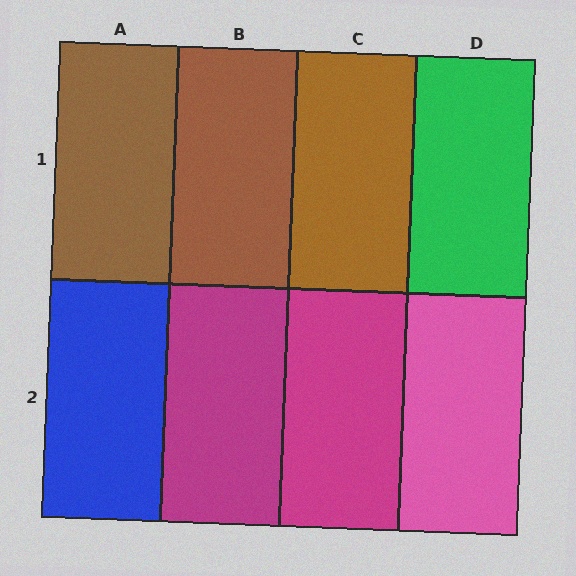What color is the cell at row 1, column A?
Brown.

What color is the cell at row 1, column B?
Brown.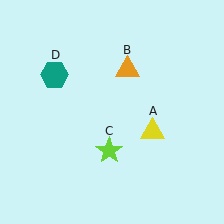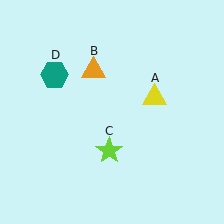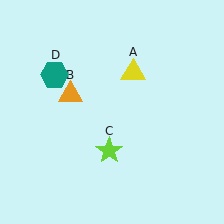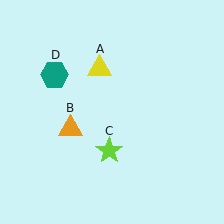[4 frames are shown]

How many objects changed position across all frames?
2 objects changed position: yellow triangle (object A), orange triangle (object B).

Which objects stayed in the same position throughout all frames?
Lime star (object C) and teal hexagon (object D) remained stationary.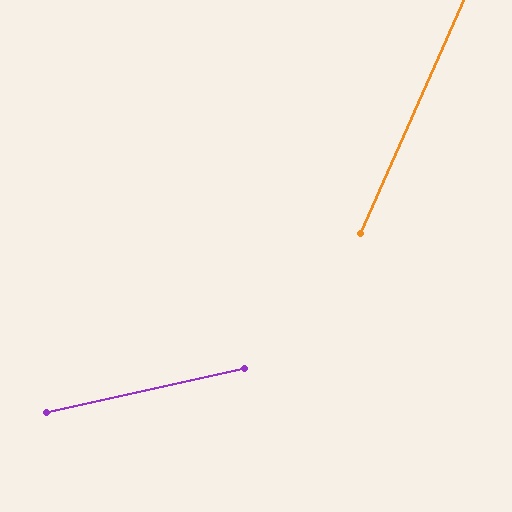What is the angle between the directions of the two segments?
Approximately 54 degrees.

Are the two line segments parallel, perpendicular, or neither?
Neither parallel nor perpendicular — they differ by about 54°.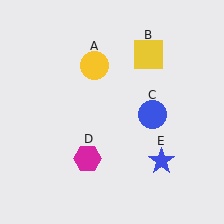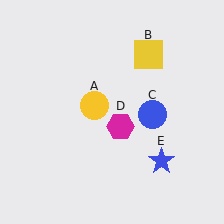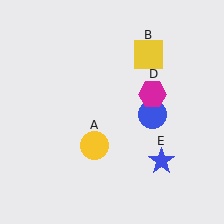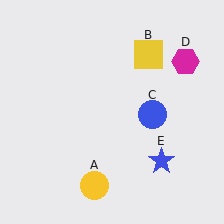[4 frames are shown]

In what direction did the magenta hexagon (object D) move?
The magenta hexagon (object D) moved up and to the right.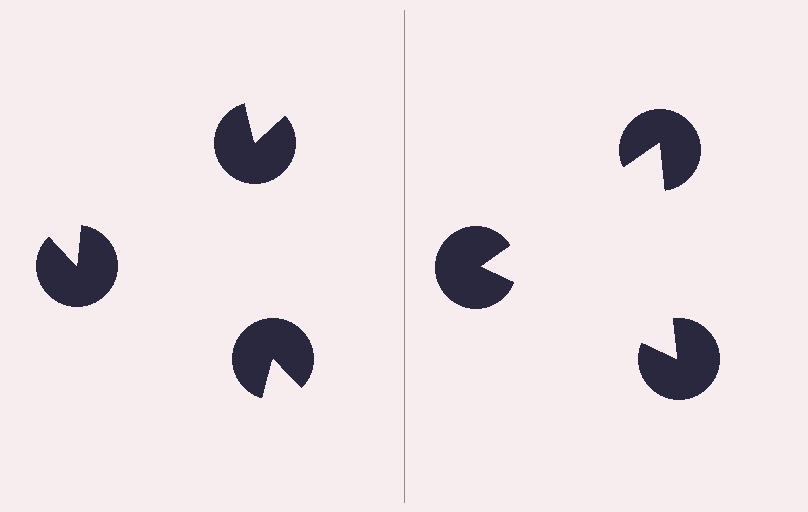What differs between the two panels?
The pac-man discs are positioned identically on both sides; only the wedge orientations differ. On the right they align to a triangle; on the left they are misaligned.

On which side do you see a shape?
An illusory triangle appears on the right side. On the left side the wedge cuts are rotated, so no coherent shape forms.